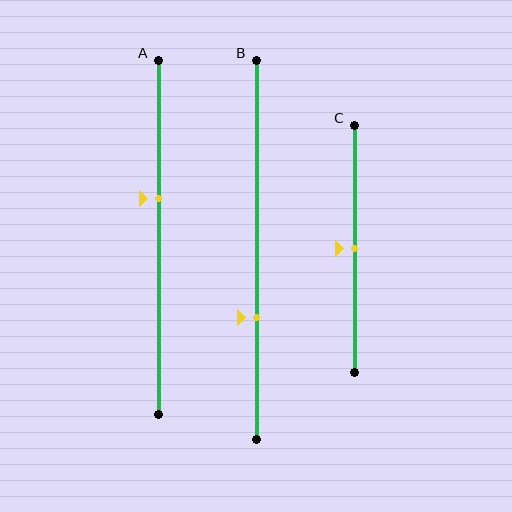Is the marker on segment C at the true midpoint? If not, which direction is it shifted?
Yes, the marker on segment C is at the true midpoint.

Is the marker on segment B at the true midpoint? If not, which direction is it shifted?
No, the marker on segment B is shifted downward by about 18% of the segment length.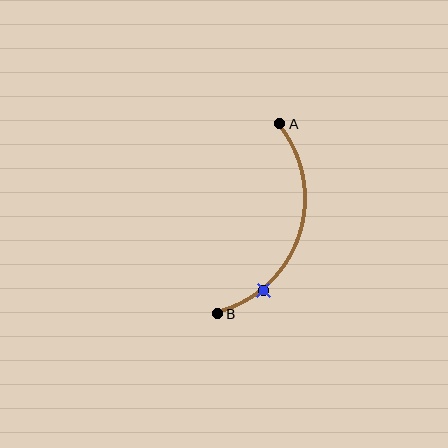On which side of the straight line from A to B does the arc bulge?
The arc bulges to the right of the straight line connecting A and B.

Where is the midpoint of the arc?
The arc midpoint is the point on the curve farthest from the straight line joining A and B. It sits to the right of that line.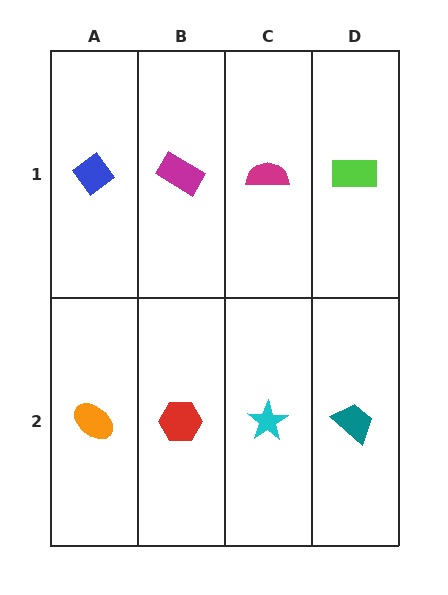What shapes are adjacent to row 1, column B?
A red hexagon (row 2, column B), a blue diamond (row 1, column A), a magenta semicircle (row 1, column C).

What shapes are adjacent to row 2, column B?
A magenta rectangle (row 1, column B), an orange ellipse (row 2, column A), a cyan star (row 2, column C).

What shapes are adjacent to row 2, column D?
A lime rectangle (row 1, column D), a cyan star (row 2, column C).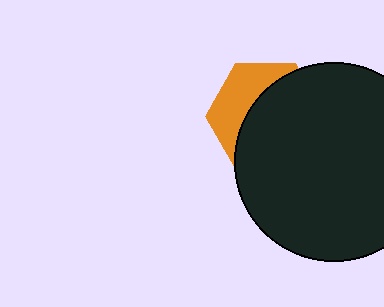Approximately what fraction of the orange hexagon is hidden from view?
Roughly 64% of the orange hexagon is hidden behind the black circle.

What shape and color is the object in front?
The object in front is a black circle.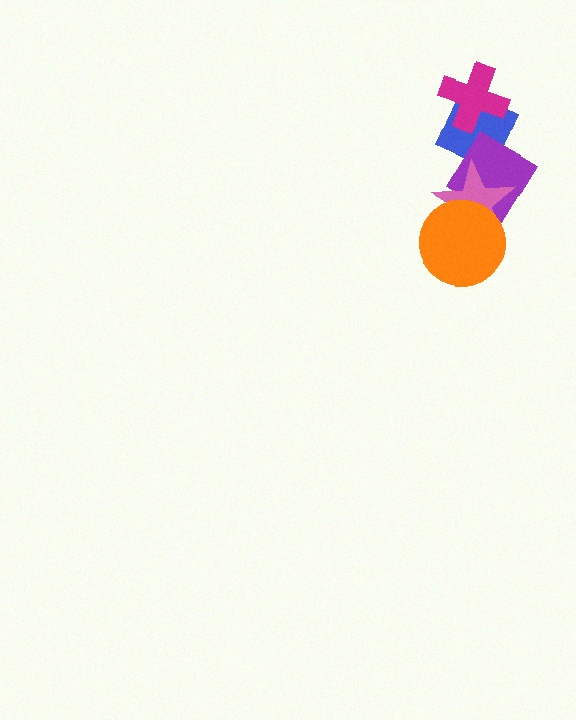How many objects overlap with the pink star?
3 objects overlap with the pink star.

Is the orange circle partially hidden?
No, no other shape covers it.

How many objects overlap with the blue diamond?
3 objects overlap with the blue diamond.